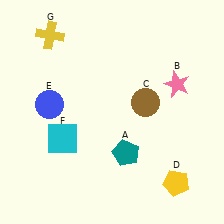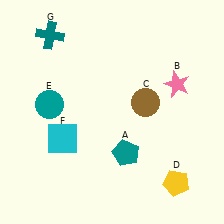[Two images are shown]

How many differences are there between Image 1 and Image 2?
There are 2 differences between the two images.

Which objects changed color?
E changed from blue to teal. G changed from yellow to teal.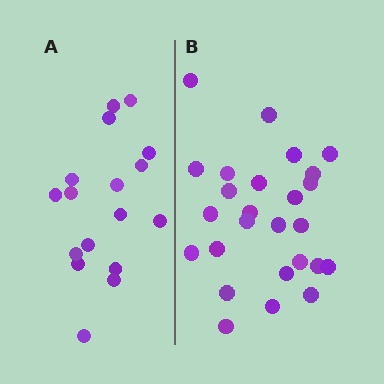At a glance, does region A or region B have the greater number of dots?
Region B (the right region) has more dots.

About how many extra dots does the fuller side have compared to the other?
Region B has roughly 8 or so more dots than region A.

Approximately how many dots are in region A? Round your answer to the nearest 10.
About 20 dots. (The exact count is 17, which rounds to 20.)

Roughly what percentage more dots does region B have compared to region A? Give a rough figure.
About 55% more.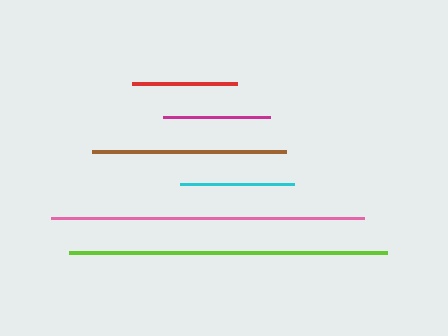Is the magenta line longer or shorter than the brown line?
The brown line is longer than the magenta line.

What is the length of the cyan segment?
The cyan segment is approximately 114 pixels long.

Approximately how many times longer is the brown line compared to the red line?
The brown line is approximately 1.8 times the length of the red line.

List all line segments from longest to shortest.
From longest to shortest: lime, pink, brown, cyan, magenta, red.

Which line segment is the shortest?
The red line is the shortest at approximately 105 pixels.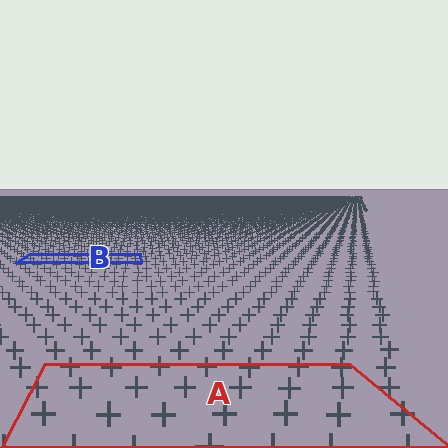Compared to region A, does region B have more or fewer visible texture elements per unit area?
Region B has more texture elements per unit area — they are packed more densely because it is farther away.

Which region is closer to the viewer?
Region A is closer. The texture elements there are larger and more spread out.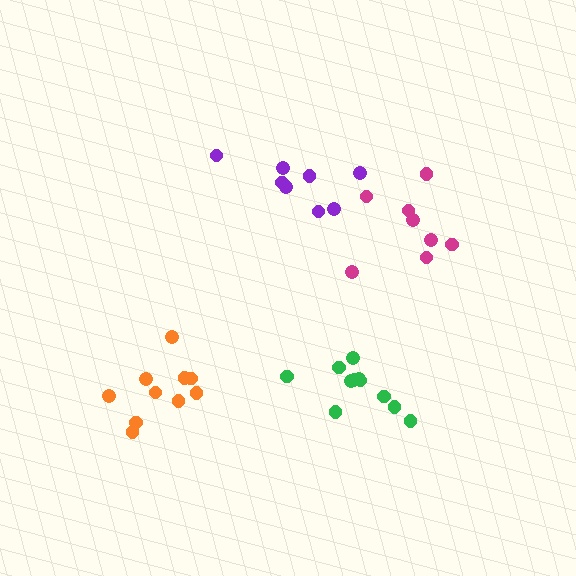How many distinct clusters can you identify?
There are 4 distinct clusters.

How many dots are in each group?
Group 1: 10 dots, Group 2: 8 dots, Group 3: 11 dots, Group 4: 8 dots (37 total).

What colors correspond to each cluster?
The clusters are colored: orange, purple, green, magenta.